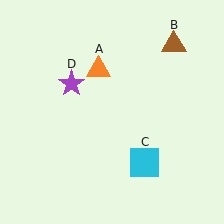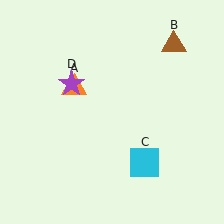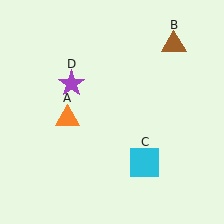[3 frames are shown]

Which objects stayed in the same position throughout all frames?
Brown triangle (object B) and cyan square (object C) and purple star (object D) remained stationary.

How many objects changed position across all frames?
1 object changed position: orange triangle (object A).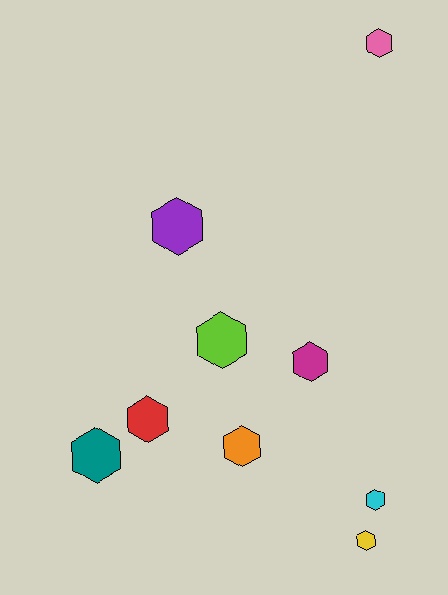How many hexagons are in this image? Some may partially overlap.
There are 9 hexagons.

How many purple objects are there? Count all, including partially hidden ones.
There is 1 purple object.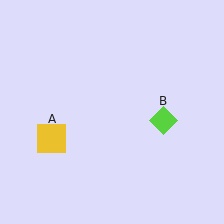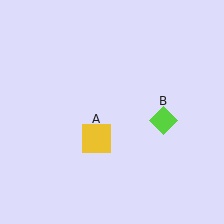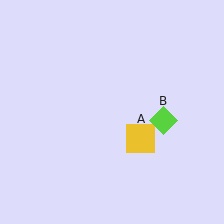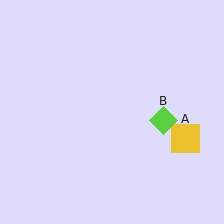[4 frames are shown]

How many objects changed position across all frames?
1 object changed position: yellow square (object A).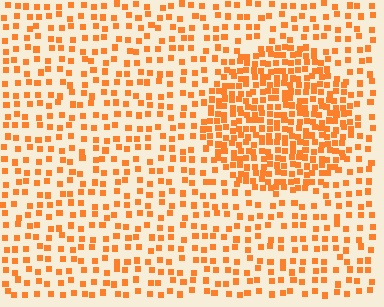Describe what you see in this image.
The image contains small orange elements arranged at two different densities. A circle-shaped region is visible where the elements are more densely packed than the surrounding area.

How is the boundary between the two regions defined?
The boundary is defined by a change in element density (approximately 2.2x ratio). All elements are the same color, size, and shape.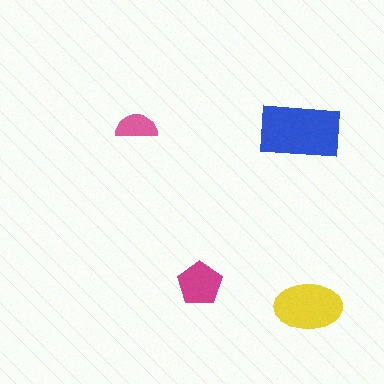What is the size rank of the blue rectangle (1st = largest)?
1st.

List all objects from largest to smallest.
The blue rectangle, the yellow ellipse, the magenta pentagon, the pink semicircle.